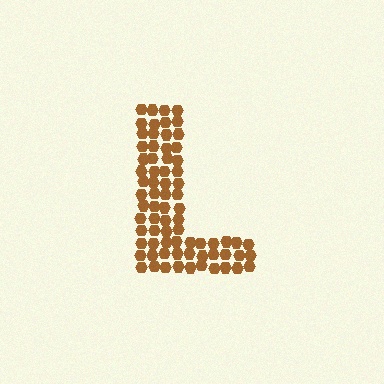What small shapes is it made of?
It is made of small hexagons.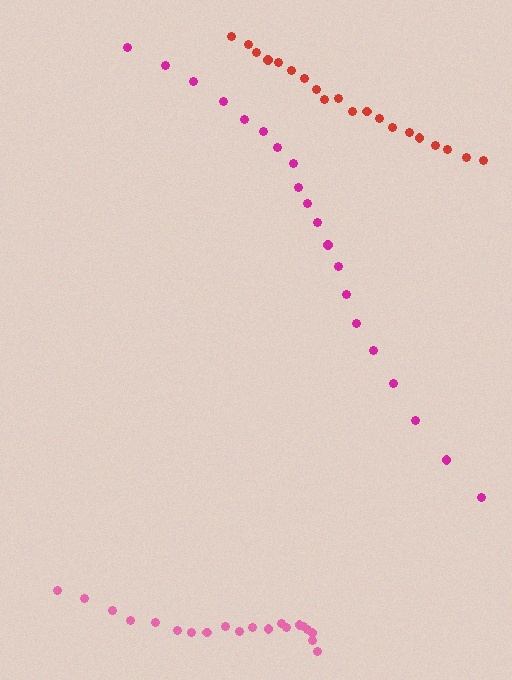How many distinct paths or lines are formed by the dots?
There are 3 distinct paths.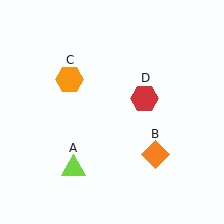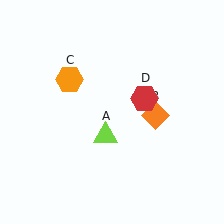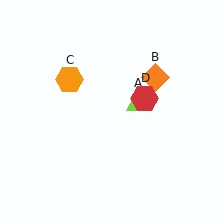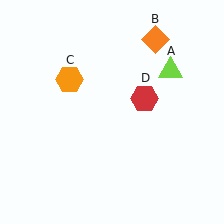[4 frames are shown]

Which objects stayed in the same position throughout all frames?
Orange hexagon (object C) and red hexagon (object D) remained stationary.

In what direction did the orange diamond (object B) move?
The orange diamond (object B) moved up.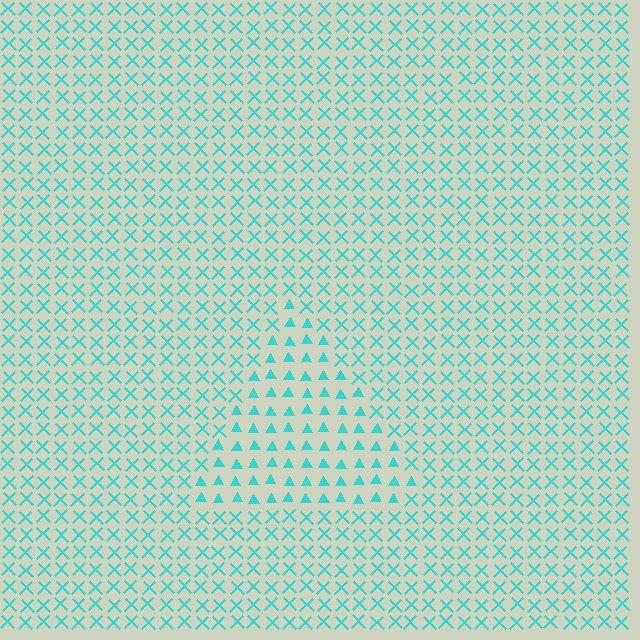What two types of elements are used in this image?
The image uses triangles inside the triangle region and X marks outside it.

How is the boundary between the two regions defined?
The boundary is defined by a change in element shape: triangles inside vs. X marks outside. All elements share the same color and spacing.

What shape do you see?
I see a triangle.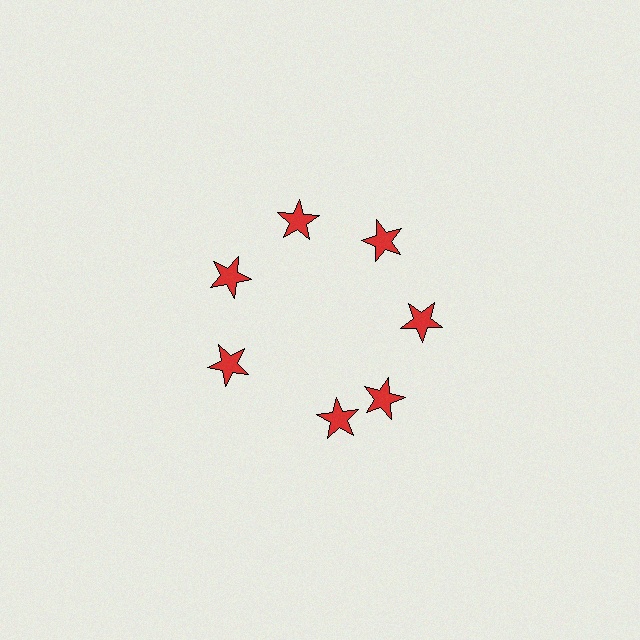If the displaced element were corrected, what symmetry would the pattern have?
It would have 7-fold rotational symmetry — the pattern would map onto itself every 51 degrees.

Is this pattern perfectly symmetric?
No. The 7 red stars are arranged in a ring, but one element near the 6 o'clock position is rotated out of alignment along the ring, breaking the 7-fold rotational symmetry.